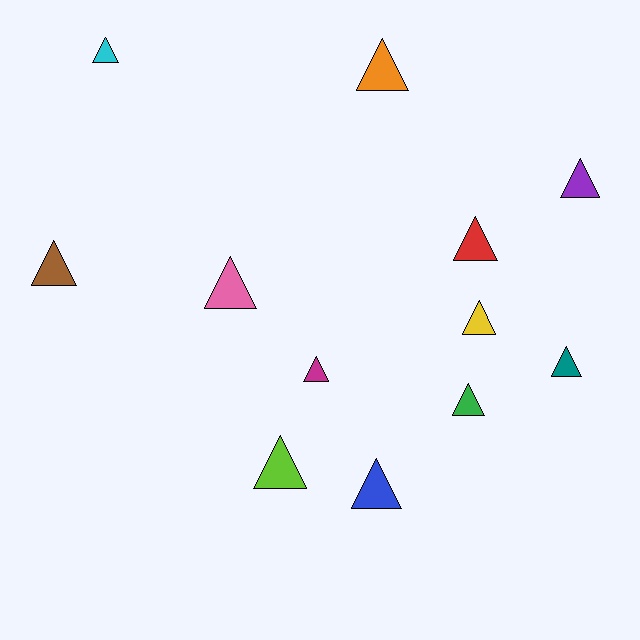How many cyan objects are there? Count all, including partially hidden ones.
There is 1 cyan object.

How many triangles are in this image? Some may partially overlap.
There are 12 triangles.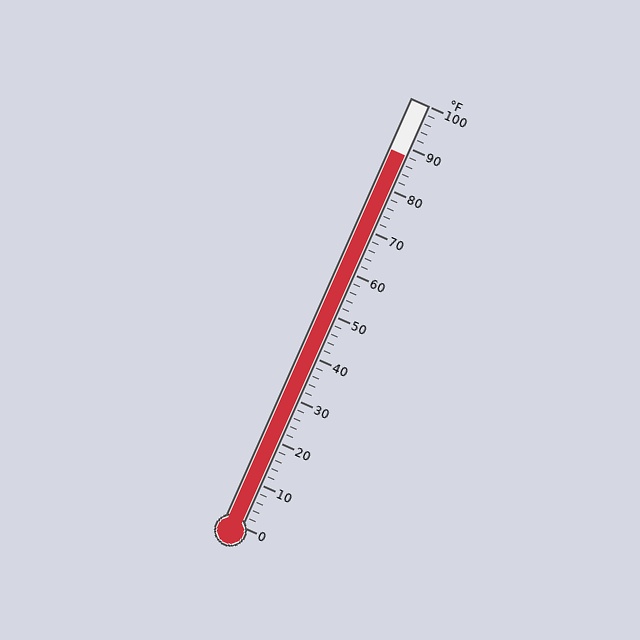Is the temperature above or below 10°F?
The temperature is above 10°F.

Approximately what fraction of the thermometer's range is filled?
The thermometer is filled to approximately 90% of its range.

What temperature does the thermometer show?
The thermometer shows approximately 88°F.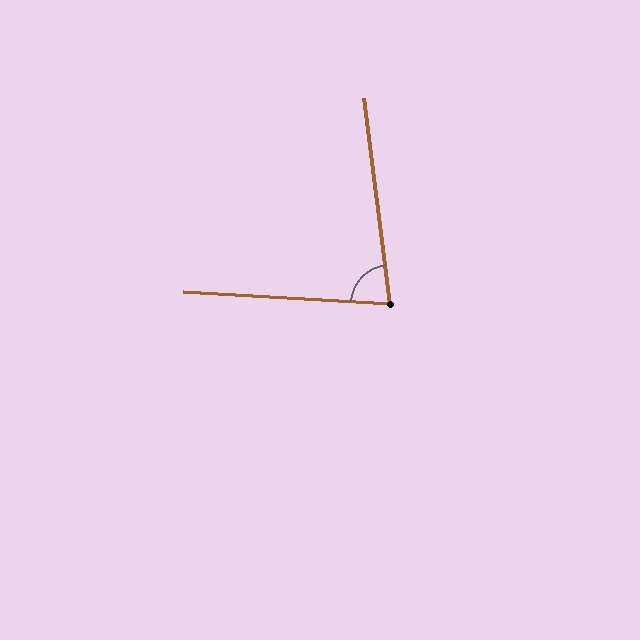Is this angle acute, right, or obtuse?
It is acute.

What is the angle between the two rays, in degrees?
Approximately 80 degrees.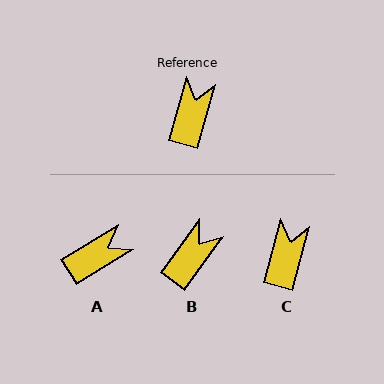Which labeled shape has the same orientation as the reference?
C.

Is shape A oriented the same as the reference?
No, it is off by about 43 degrees.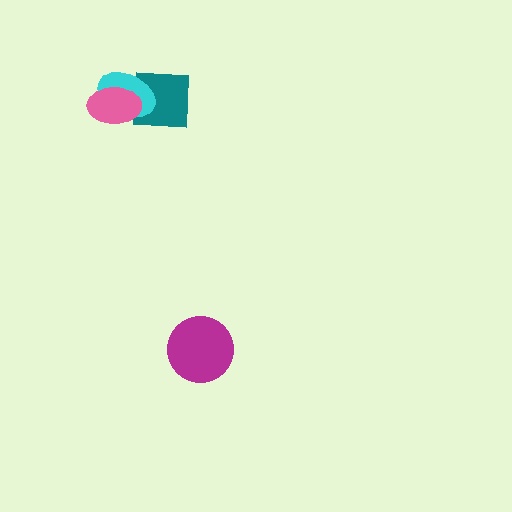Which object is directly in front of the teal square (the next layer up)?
The cyan ellipse is directly in front of the teal square.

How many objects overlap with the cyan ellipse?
2 objects overlap with the cyan ellipse.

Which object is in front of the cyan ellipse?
The pink ellipse is in front of the cyan ellipse.